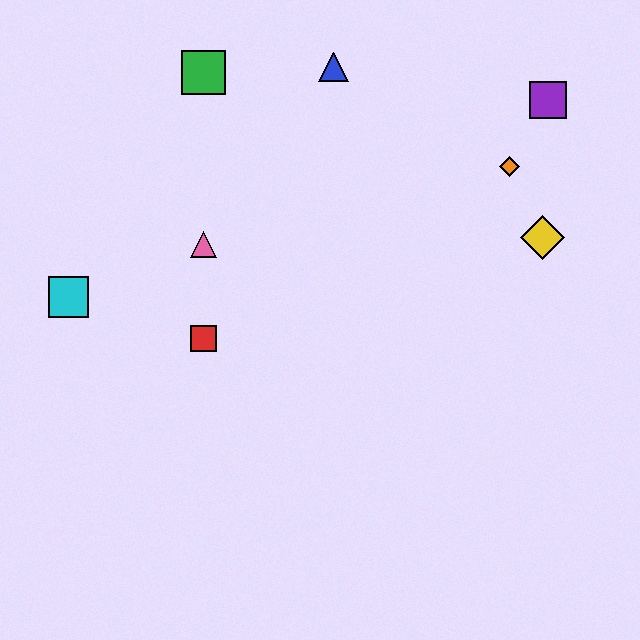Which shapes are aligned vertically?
The red square, the green square, the pink triangle are aligned vertically.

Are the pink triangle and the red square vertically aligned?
Yes, both are at x≈204.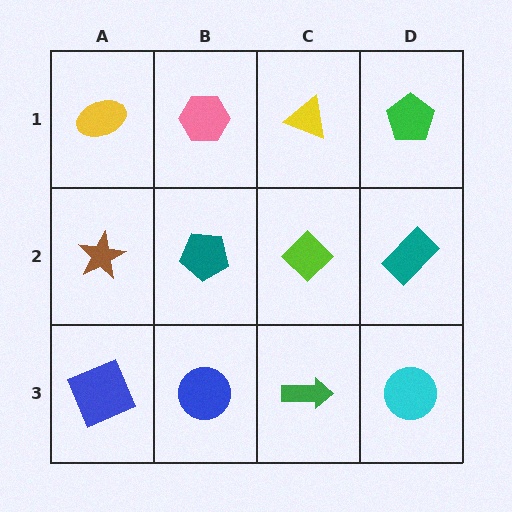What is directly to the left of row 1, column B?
A yellow ellipse.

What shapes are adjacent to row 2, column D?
A green pentagon (row 1, column D), a cyan circle (row 3, column D), a lime diamond (row 2, column C).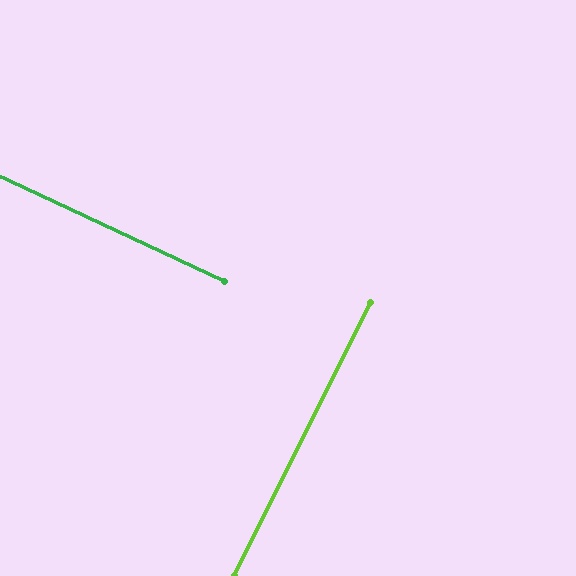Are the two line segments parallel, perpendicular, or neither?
Perpendicular — they meet at approximately 88°.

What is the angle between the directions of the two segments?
Approximately 88 degrees.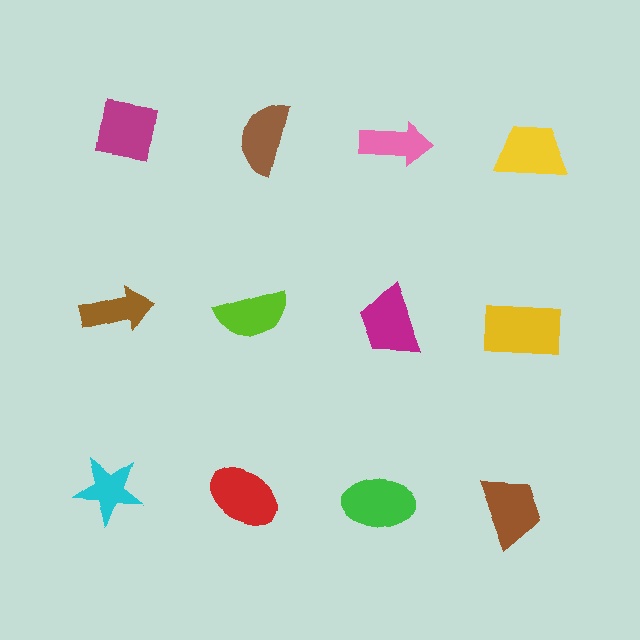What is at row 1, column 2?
A brown semicircle.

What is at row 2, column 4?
A yellow rectangle.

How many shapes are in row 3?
4 shapes.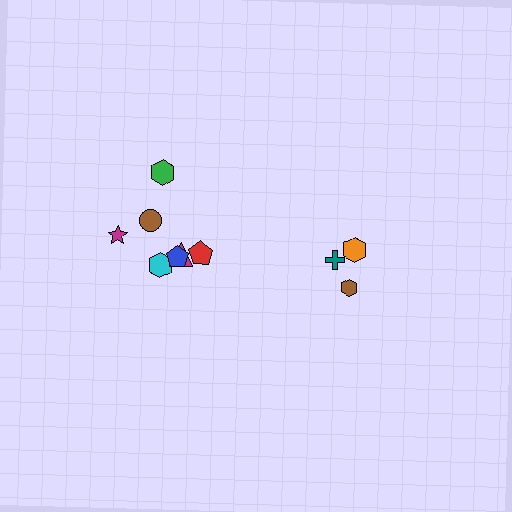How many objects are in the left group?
There are 7 objects.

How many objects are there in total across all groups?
There are 10 objects.